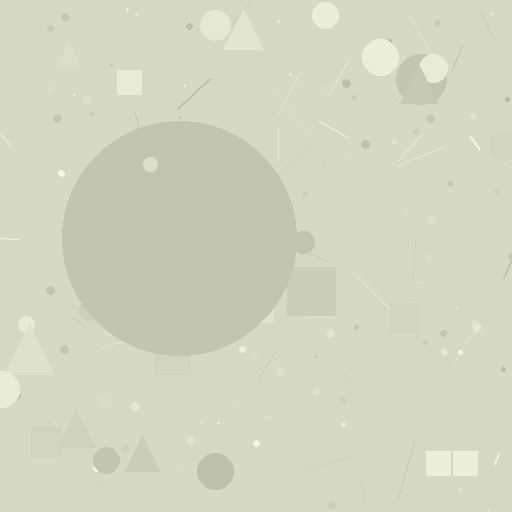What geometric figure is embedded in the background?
A circle is embedded in the background.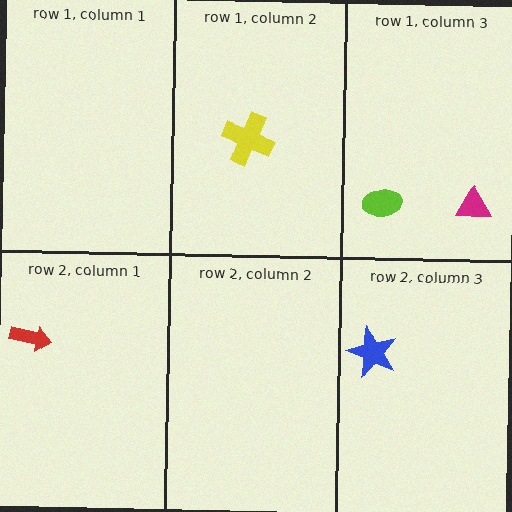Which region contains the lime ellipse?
The row 1, column 3 region.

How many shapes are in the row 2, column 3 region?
1.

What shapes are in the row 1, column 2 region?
The yellow cross.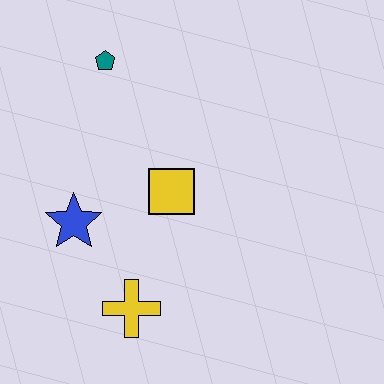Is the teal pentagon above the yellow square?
Yes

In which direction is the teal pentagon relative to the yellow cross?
The teal pentagon is above the yellow cross.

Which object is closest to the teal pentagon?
The yellow square is closest to the teal pentagon.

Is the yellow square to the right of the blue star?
Yes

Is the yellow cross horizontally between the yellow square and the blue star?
Yes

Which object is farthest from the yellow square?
The teal pentagon is farthest from the yellow square.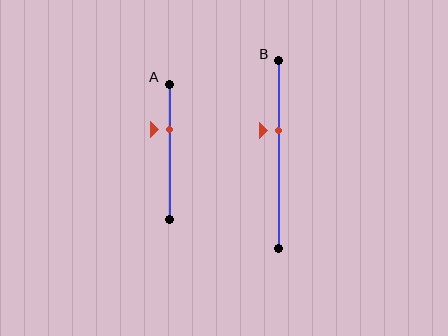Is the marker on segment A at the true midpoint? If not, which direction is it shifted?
No, the marker on segment A is shifted upward by about 17% of the segment length.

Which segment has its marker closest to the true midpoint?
Segment B has its marker closest to the true midpoint.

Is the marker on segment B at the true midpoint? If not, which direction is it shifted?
No, the marker on segment B is shifted upward by about 13% of the segment length.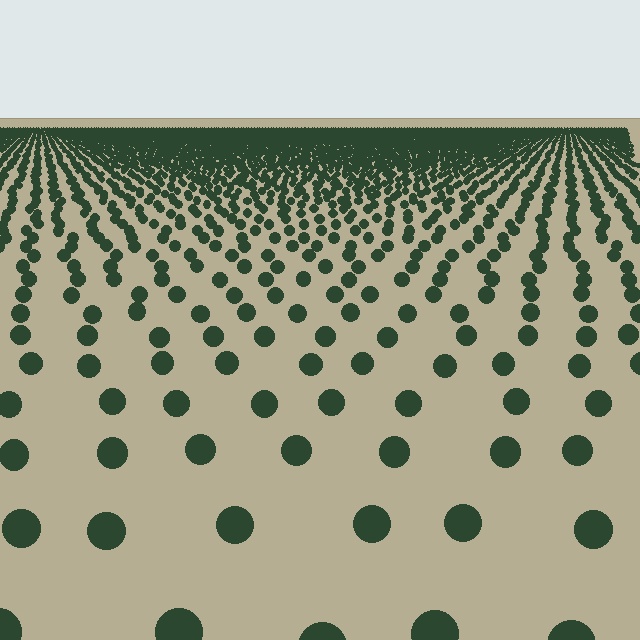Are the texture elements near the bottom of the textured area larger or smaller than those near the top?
Larger. Near the bottom, elements are closer to the viewer and appear at a bigger on-screen size.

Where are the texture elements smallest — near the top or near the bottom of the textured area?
Near the top.